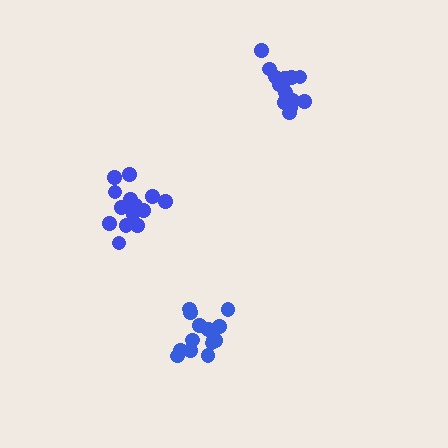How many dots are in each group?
Group 1: 14 dots, Group 2: 14 dots, Group 3: 14 dots (42 total).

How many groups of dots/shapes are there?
There are 3 groups.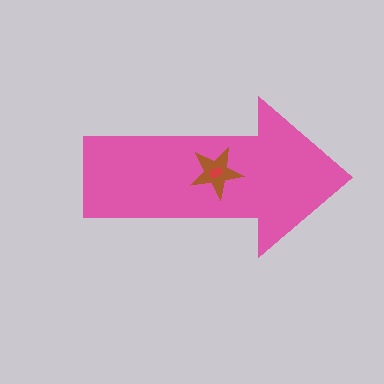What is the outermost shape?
The pink arrow.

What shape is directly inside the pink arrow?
The brown star.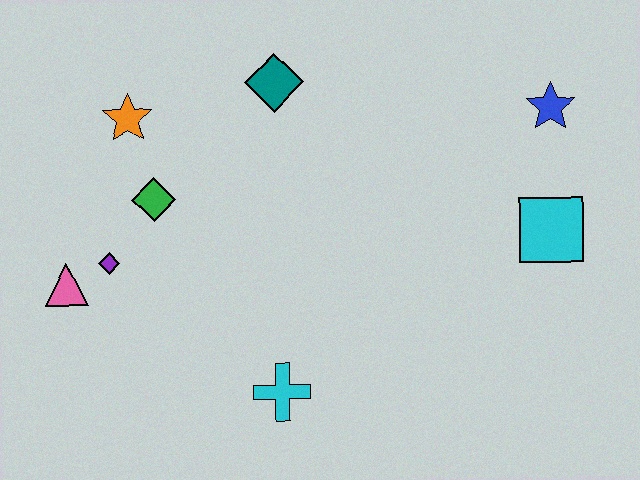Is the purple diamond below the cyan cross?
No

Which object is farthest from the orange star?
The cyan square is farthest from the orange star.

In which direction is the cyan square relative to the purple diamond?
The cyan square is to the right of the purple diamond.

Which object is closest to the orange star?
The green diamond is closest to the orange star.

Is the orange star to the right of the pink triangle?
Yes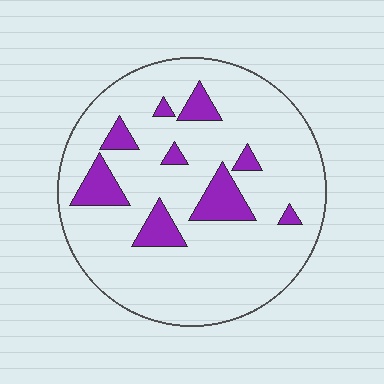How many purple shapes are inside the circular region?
9.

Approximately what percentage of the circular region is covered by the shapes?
Approximately 15%.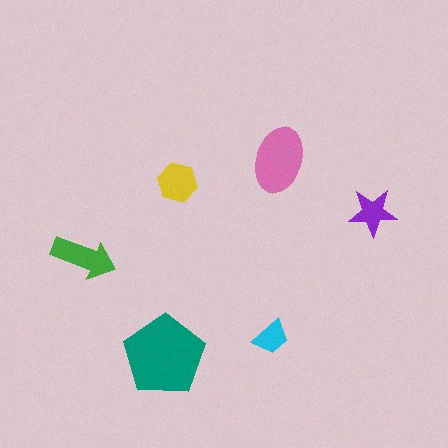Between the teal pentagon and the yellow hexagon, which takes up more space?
The teal pentagon.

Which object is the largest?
The teal pentagon.